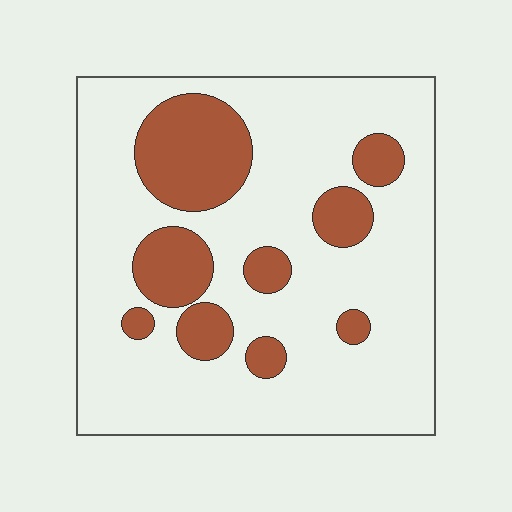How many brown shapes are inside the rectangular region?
9.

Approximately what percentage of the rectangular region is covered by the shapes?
Approximately 25%.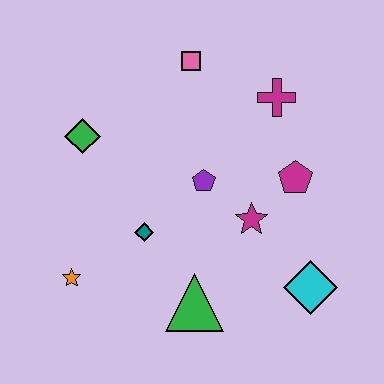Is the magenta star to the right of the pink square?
Yes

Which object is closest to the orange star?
The teal diamond is closest to the orange star.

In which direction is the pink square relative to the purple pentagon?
The pink square is above the purple pentagon.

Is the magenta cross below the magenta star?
No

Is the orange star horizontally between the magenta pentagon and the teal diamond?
No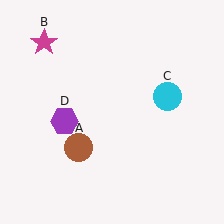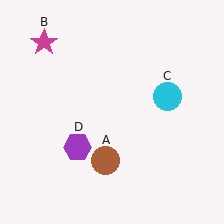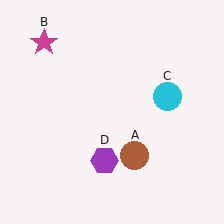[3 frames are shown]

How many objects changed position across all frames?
2 objects changed position: brown circle (object A), purple hexagon (object D).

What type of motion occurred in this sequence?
The brown circle (object A), purple hexagon (object D) rotated counterclockwise around the center of the scene.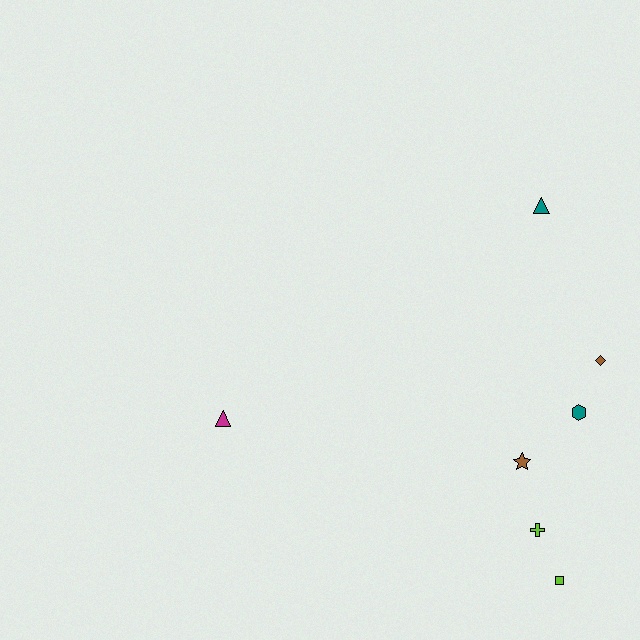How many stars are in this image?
There is 1 star.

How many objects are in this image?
There are 7 objects.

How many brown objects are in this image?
There are 2 brown objects.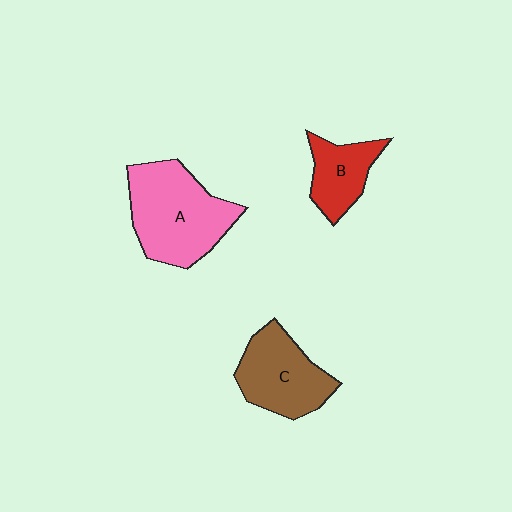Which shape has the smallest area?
Shape B (red).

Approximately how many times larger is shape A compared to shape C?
Approximately 1.3 times.